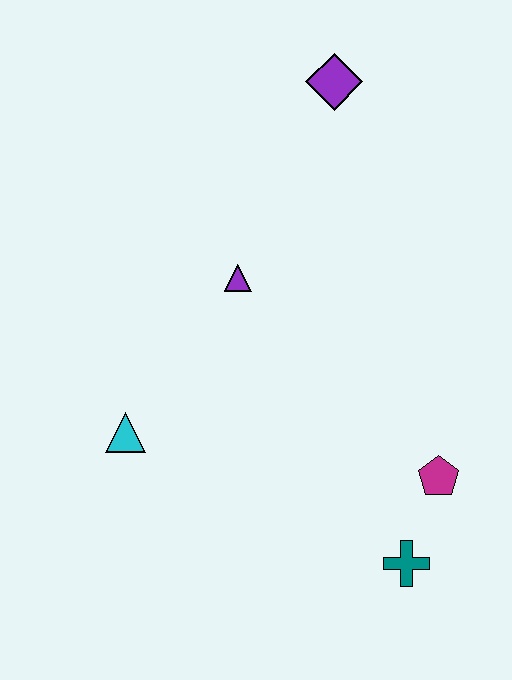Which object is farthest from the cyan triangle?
The purple diamond is farthest from the cyan triangle.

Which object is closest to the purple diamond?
The purple triangle is closest to the purple diamond.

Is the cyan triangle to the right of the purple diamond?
No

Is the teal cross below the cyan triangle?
Yes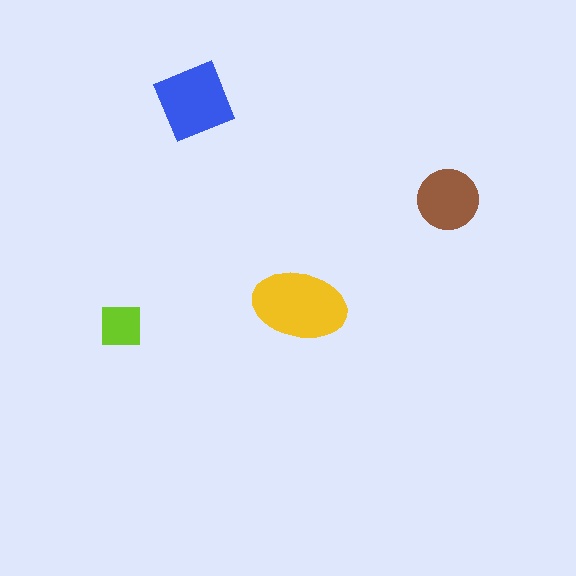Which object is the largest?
The yellow ellipse.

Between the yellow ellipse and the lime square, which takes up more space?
The yellow ellipse.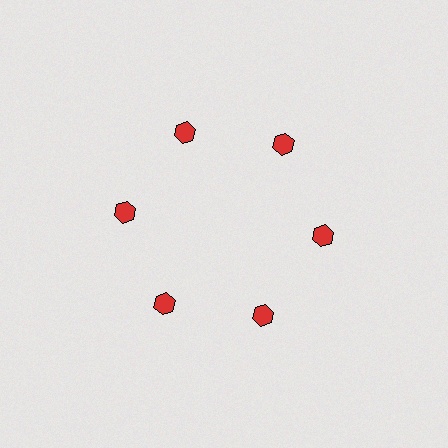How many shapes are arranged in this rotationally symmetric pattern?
There are 6 shapes, arranged in 6 groups of 1.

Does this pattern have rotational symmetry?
Yes, this pattern has 6-fold rotational symmetry. It looks the same after rotating 60 degrees around the center.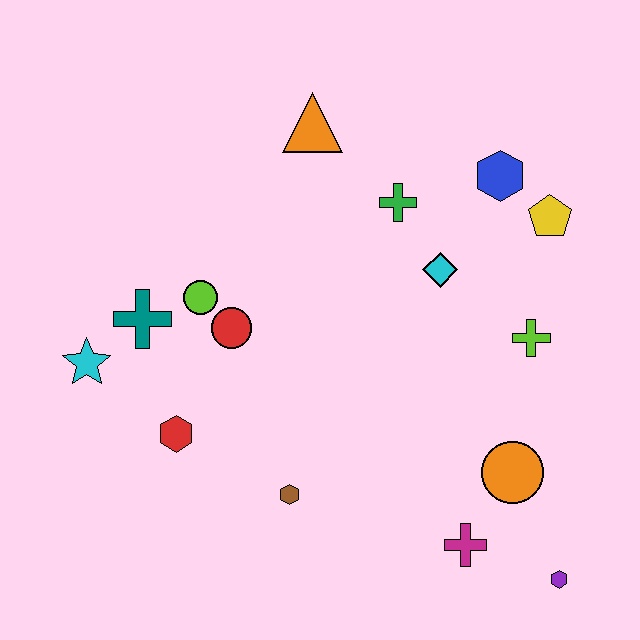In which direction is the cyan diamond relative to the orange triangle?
The cyan diamond is below the orange triangle.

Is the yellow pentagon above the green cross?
No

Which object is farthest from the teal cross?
The purple hexagon is farthest from the teal cross.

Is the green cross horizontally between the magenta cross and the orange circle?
No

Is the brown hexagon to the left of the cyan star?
No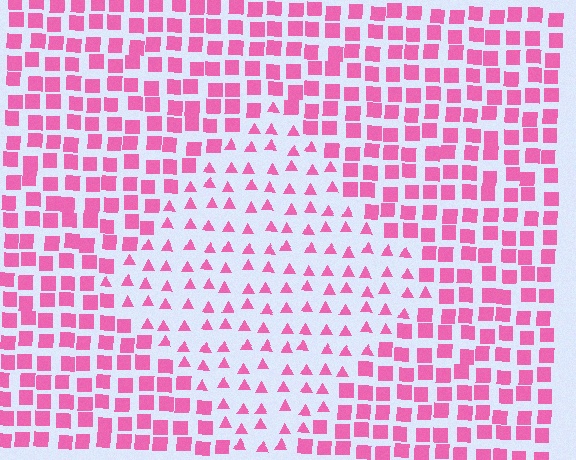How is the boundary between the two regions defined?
The boundary is defined by a change in element shape: triangles inside vs. squares outside. All elements share the same color and spacing.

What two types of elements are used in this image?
The image uses triangles inside the diamond region and squares outside it.